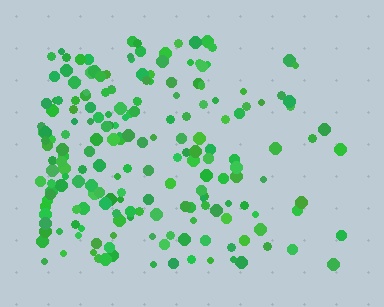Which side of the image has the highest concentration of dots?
The left.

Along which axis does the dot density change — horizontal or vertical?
Horizontal.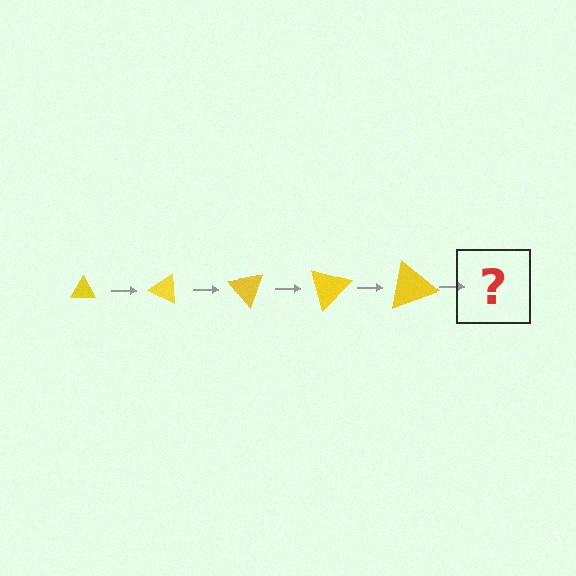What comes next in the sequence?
The next element should be a triangle, larger than the previous one and rotated 125 degrees from the start.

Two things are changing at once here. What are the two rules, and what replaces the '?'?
The two rules are that the triangle grows larger each step and it rotates 25 degrees each step. The '?' should be a triangle, larger than the previous one and rotated 125 degrees from the start.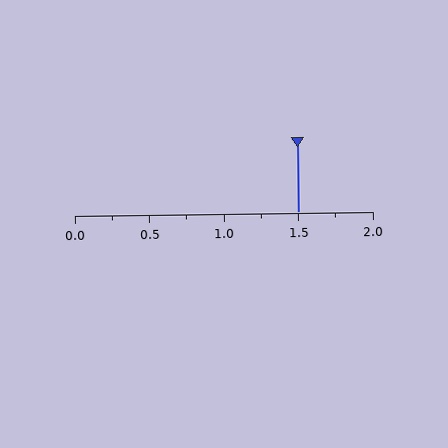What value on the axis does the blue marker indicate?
The marker indicates approximately 1.5.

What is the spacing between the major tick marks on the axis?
The major ticks are spaced 0.5 apart.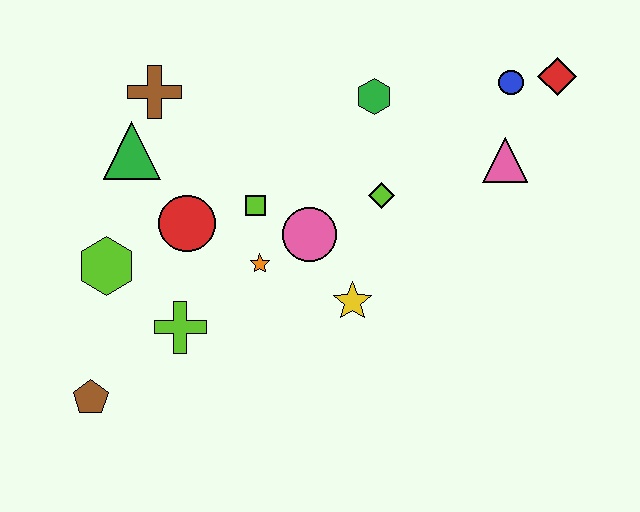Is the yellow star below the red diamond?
Yes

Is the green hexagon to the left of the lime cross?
No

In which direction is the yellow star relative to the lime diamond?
The yellow star is below the lime diamond.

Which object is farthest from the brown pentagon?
The red diamond is farthest from the brown pentagon.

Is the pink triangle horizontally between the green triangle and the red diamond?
Yes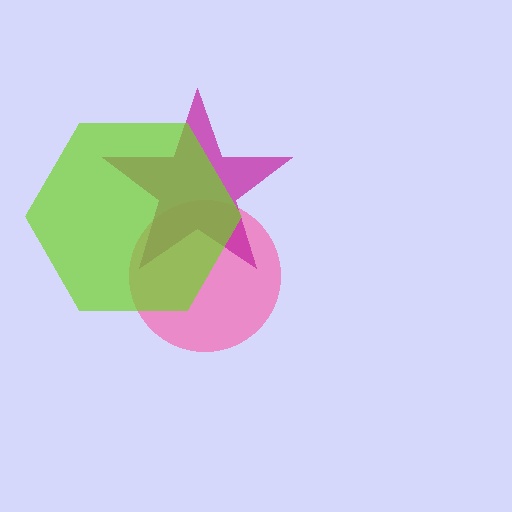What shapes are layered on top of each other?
The layered shapes are: a pink circle, a magenta star, a lime hexagon.